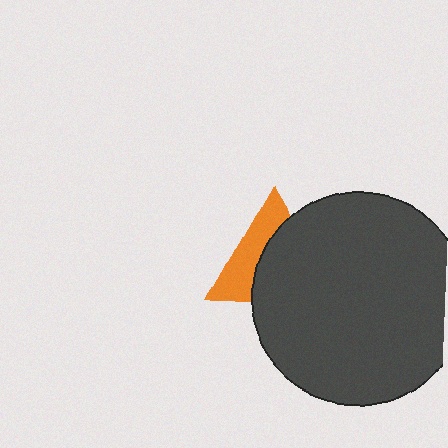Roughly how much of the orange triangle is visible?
A small part of it is visible (roughly 42%).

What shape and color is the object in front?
The object in front is a dark gray circle.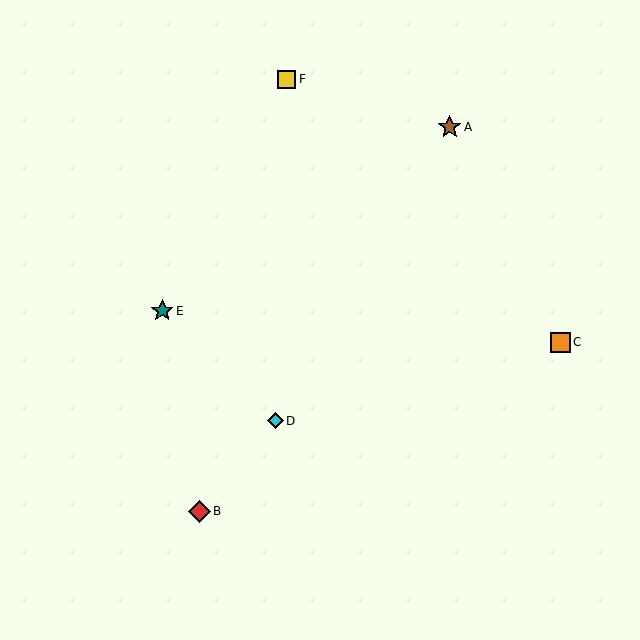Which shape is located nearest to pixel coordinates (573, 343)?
The orange square (labeled C) at (561, 342) is nearest to that location.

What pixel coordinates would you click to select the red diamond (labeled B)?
Click at (199, 511) to select the red diamond B.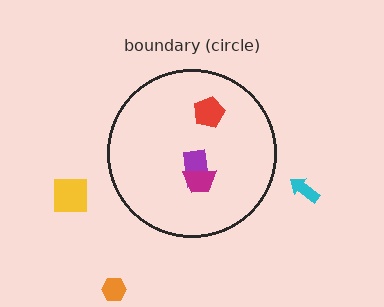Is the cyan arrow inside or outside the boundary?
Outside.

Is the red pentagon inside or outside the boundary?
Inside.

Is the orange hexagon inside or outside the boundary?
Outside.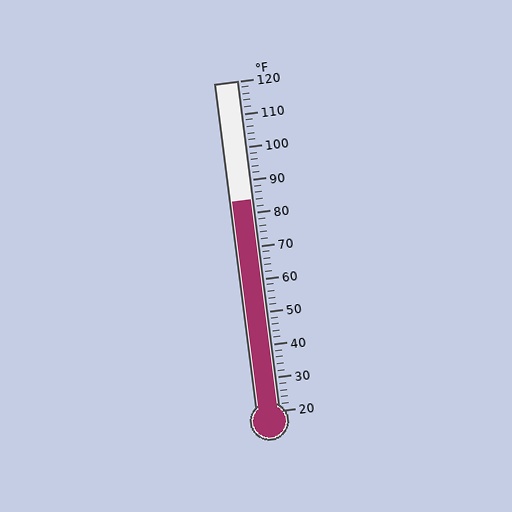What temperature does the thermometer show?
The thermometer shows approximately 84°F.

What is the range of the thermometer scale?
The thermometer scale ranges from 20°F to 120°F.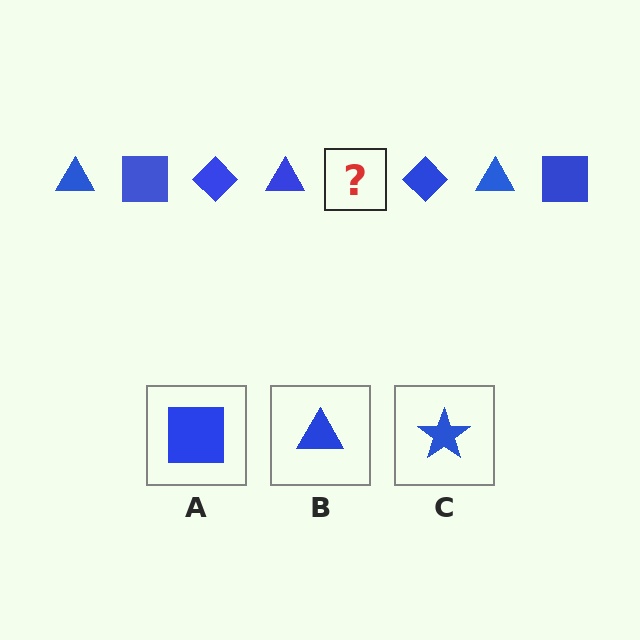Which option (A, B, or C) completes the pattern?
A.